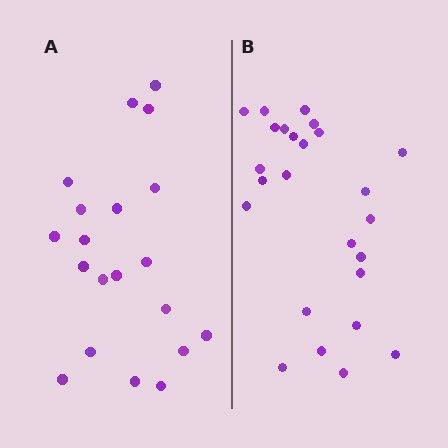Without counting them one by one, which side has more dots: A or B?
Region B (the right region) has more dots.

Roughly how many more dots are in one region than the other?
Region B has about 5 more dots than region A.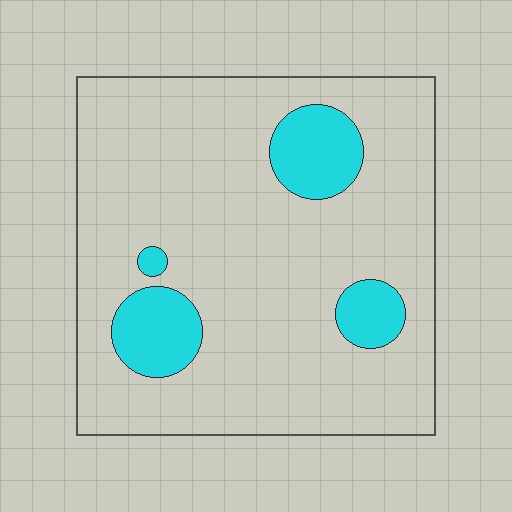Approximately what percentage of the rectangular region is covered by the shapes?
Approximately 15%.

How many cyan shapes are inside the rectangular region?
4.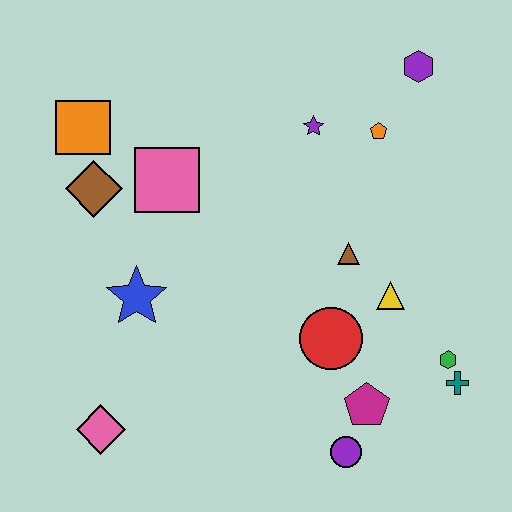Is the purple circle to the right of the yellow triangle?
No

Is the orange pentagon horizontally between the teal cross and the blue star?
Yes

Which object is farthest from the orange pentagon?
The pink diamond is farthest from the orange pentagon.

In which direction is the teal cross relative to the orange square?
The teal cross is to the right of the orange square.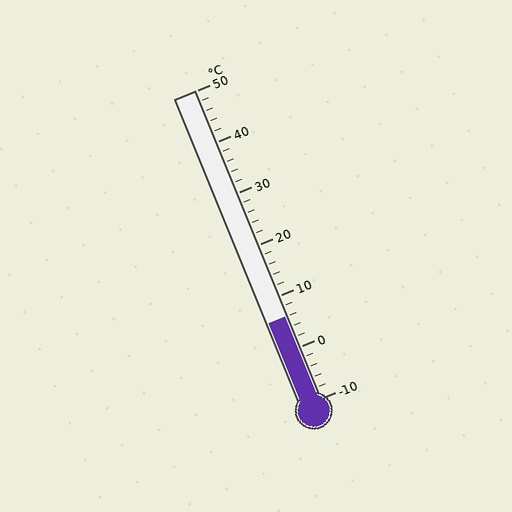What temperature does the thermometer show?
The thermometer shows approximately 6°C.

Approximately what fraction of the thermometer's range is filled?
The thermometer is filled to approximately 25% of its range.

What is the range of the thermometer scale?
The thermometer scale ranges from -10°C to 50°C.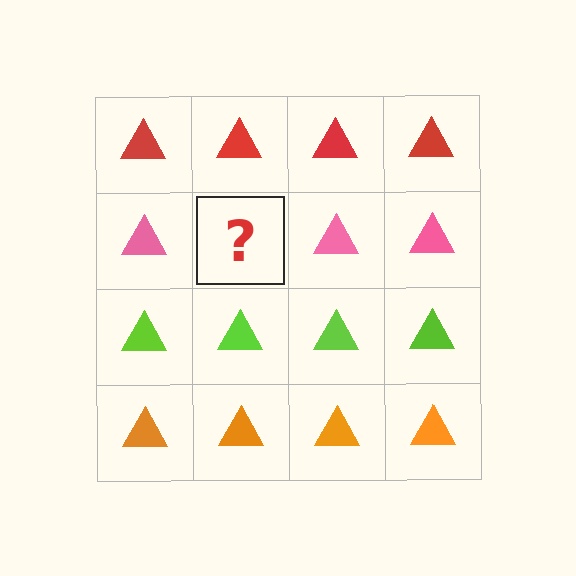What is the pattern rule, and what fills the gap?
The rule is that each row has a consistent color. The gap should be filled with a pink triangle.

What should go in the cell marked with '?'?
The missing cell should contain a pink triangle.